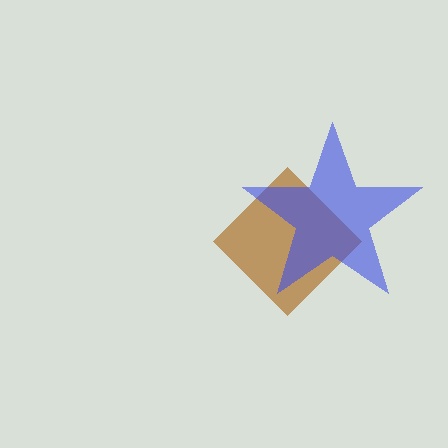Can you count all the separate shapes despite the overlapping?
Yes, there are 2 separate shapes.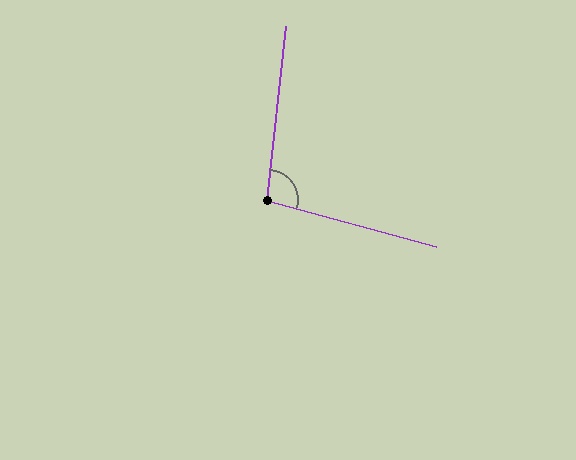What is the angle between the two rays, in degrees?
Approximately 99 degrees.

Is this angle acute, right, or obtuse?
It is obtuse.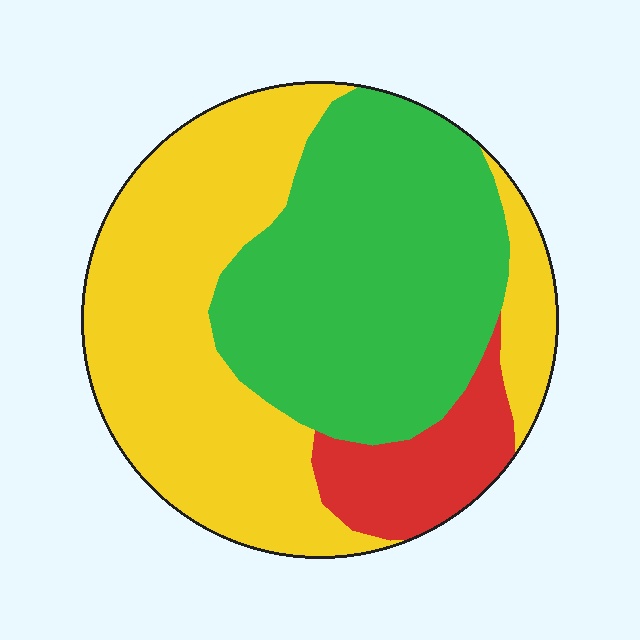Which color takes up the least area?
Red, at roughly 10%.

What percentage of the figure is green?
Green covers 42% of the figure.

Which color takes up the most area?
Yellow, at roughly 45%.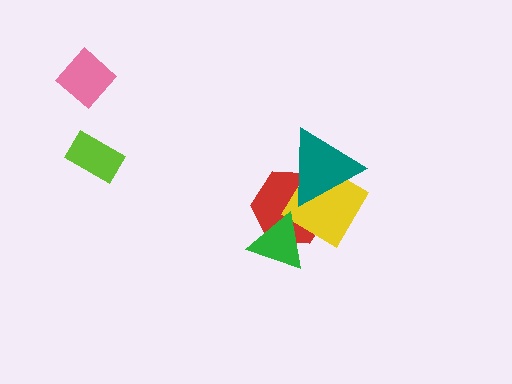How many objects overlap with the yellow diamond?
3 objects overlap with the yellow diamond.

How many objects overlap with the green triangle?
2 objects overlap with the green triangle.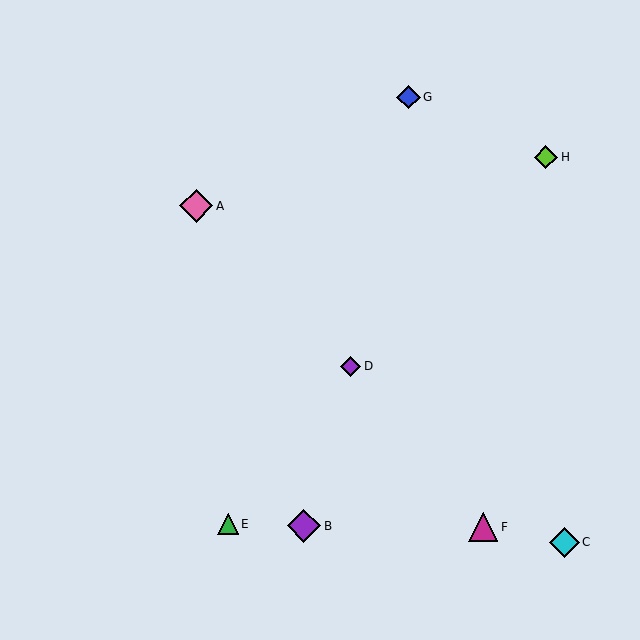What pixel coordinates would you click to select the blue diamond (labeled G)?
Click at (408, 97) to select the blue diamond G.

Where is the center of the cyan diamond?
The center of the cyan diamond is at (564, 542).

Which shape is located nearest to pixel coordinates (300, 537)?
The purple diamond (labeled B) at (304, 526) is nearest to that location.